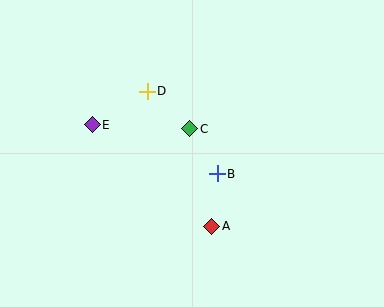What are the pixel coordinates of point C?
Point C is at (190, 129).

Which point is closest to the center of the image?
Point C at (190, 129) is closest to the center.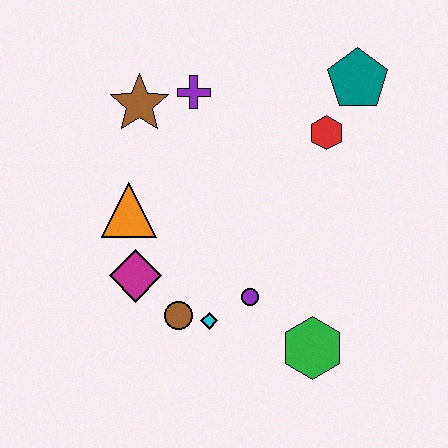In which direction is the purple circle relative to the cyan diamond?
The purple circle is to the right of the cyan diamond.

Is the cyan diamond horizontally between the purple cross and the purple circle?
Yes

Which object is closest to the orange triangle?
The magenta diamond is closest to the orange triangle.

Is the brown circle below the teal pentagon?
Yes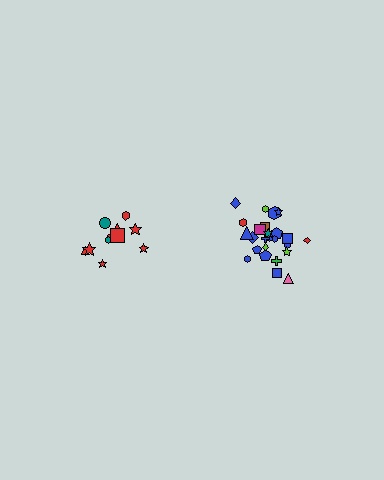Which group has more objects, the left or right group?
The right group.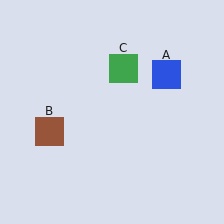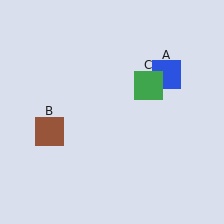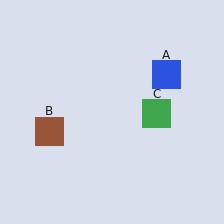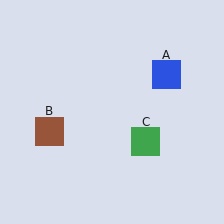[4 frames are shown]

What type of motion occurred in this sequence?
The green square (object C) rotated clockwise around the center of the scene.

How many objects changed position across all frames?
1 object changed position: green square (object C).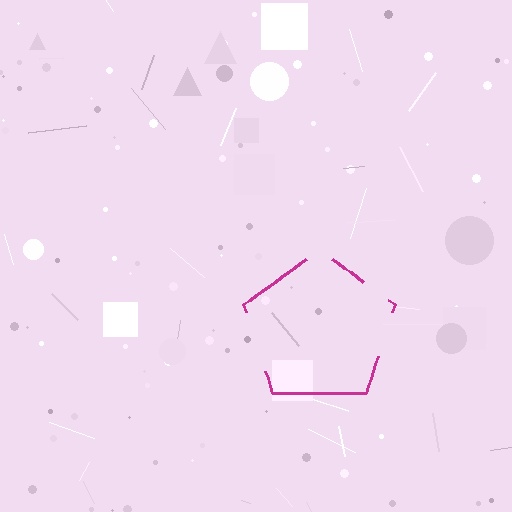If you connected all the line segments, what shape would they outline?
They would outline a pentagon.